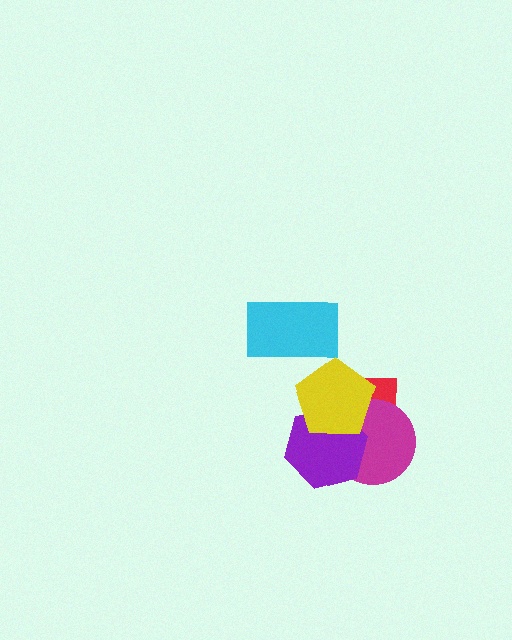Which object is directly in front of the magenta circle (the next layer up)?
The purple hexagon is directly in front of the magenta circle.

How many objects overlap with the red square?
3 objects overlap with the red square.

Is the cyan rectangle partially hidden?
No, no other shape covers it.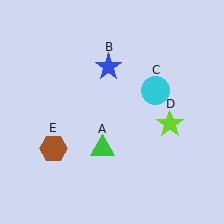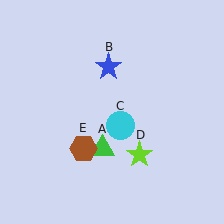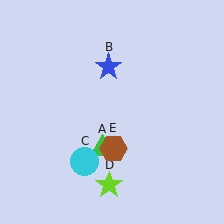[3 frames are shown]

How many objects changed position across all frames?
3 objects changed position: cyan circle (object C), lime star (object D), brown hexagon (object E).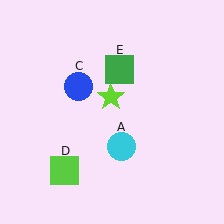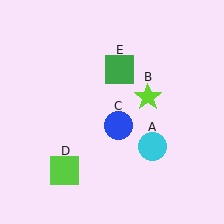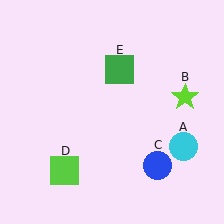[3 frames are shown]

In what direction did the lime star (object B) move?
The lime star (object B) moved right.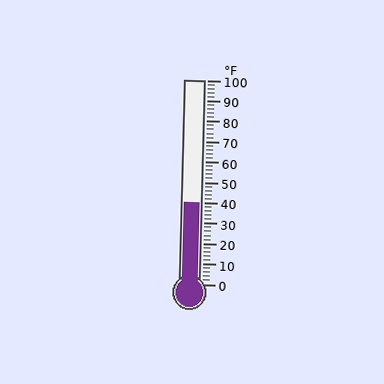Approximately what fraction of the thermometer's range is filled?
The thermometer is filled to approximately 40% of its range.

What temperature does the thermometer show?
The thermometer shows approximately 40°F.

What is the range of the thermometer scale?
The thermometer scale ranges from 0°F to 100°F.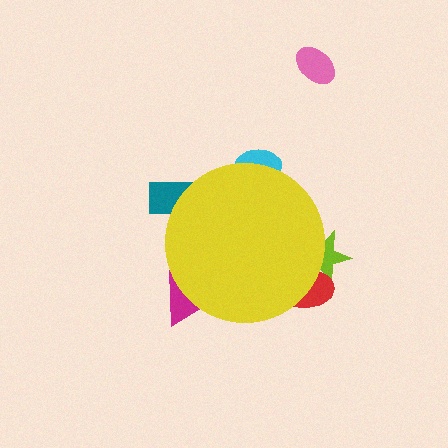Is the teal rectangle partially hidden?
Yes, the teal rectangle is partially hidden behind the yellow circle.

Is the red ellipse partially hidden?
Yes, the red ellipse is partially hidden behind the yellow circle.